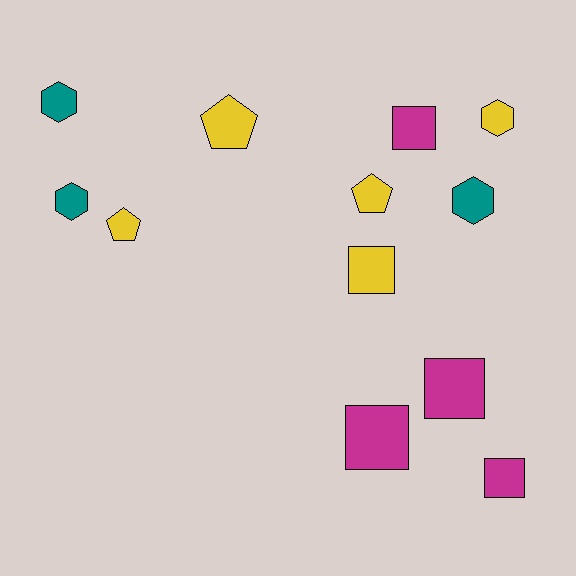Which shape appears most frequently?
Square, with 5 objects.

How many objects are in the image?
There are 12 objects.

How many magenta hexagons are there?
There are no magenta hexagons.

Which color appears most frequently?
Yellow, with 5 objects.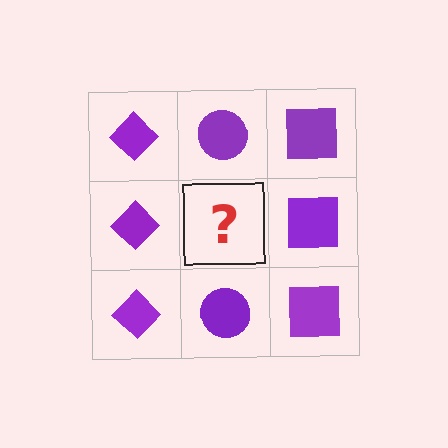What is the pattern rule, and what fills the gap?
The rule is that each column has a consistent shape. The gap should be filled with a purple circle.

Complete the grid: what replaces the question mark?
The question mark should be replaced with a purple circle.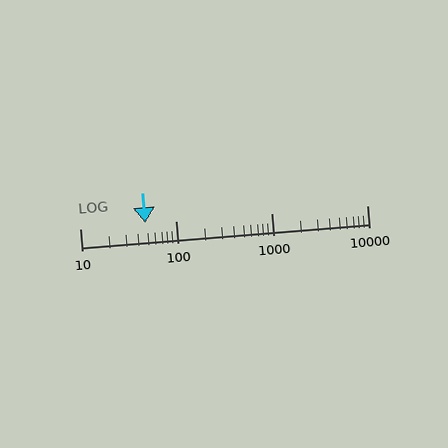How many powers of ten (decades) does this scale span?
The scale spans 3 decades, from 10 to 10000.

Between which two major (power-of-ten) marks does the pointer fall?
The pointer is between 10 and 100.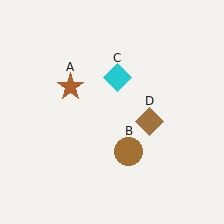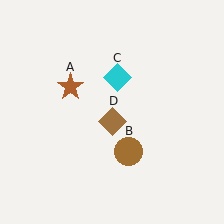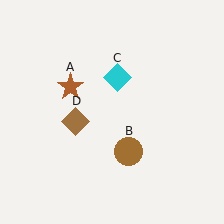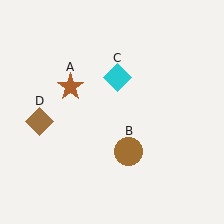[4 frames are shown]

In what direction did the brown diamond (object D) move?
The brown diamond (object D) moved left.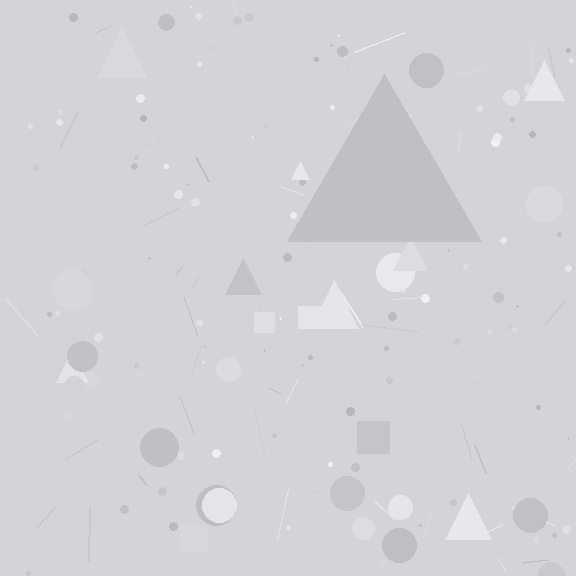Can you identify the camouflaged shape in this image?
The camouflaged shape is a triangle.